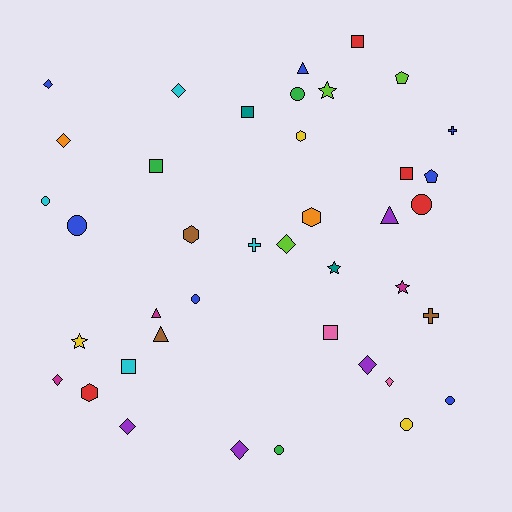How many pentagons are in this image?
There are 2 pentagons.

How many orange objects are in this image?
There are 2 orange objects.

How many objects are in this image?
There are 40 objects.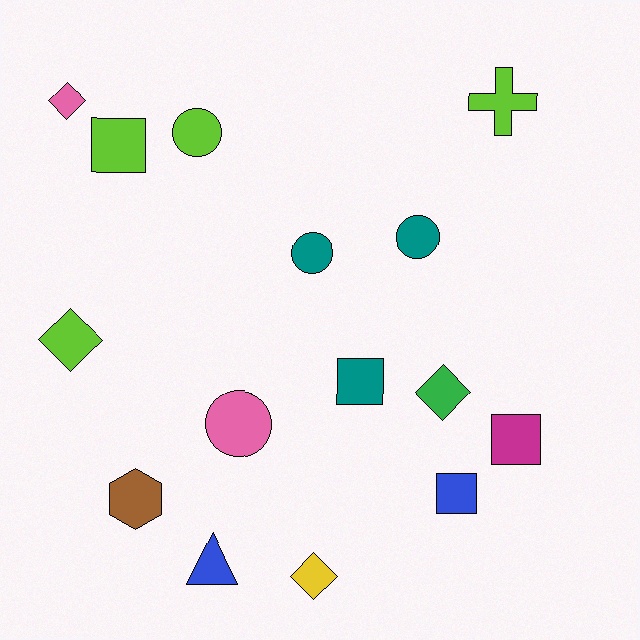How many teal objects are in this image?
There are 3 teal objects.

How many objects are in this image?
There are 15 objects.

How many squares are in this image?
There are 4 squares.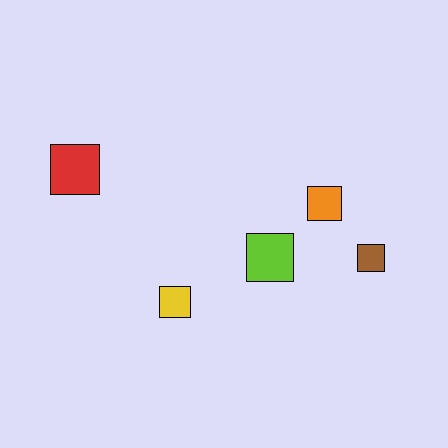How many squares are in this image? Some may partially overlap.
There are 5 squares.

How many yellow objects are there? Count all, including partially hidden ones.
There is 1 yellow object.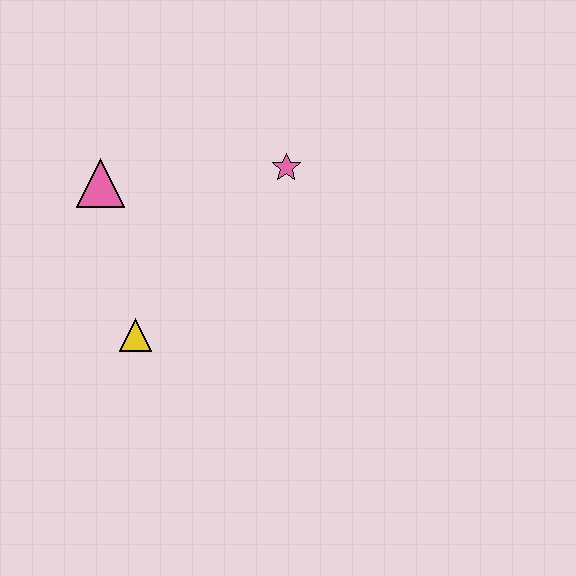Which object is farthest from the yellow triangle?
The pink star is farthest from the yellow triangle.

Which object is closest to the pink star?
The pink triangle is closest to the pink star.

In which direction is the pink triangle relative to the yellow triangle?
The pink triangle is above the yellow triangle.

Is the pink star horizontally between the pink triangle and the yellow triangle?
No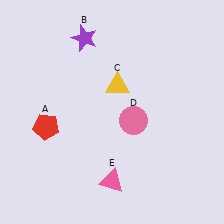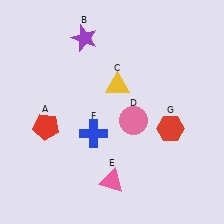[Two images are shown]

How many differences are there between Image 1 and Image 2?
There are 2 differences between the two images.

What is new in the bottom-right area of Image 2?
A red hexagon (G) was added in the bottom-right area of Image 2.